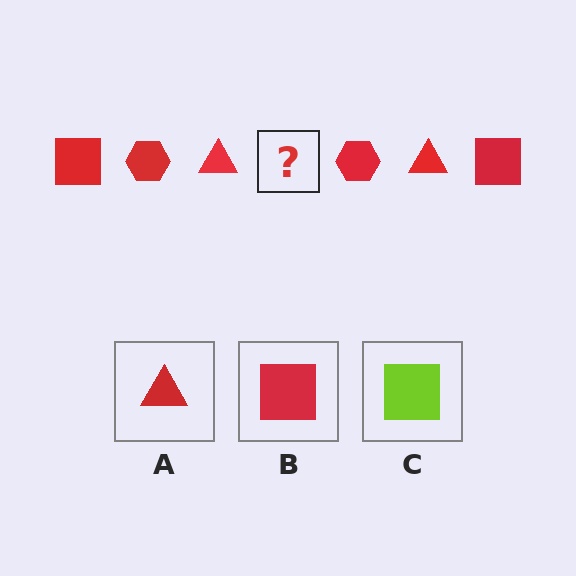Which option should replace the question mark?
Option B.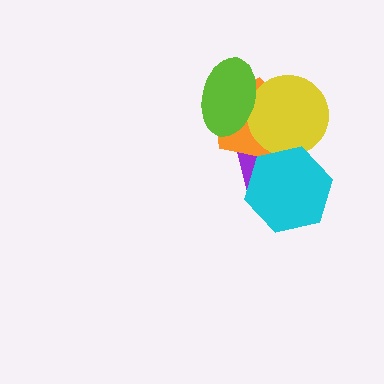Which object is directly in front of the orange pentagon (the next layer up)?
The yellow circle is directly in front of the orange pentagon.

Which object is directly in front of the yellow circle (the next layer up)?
The cyan hexagon is directly in front of the yellow circle.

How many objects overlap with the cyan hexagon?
2 objects overlap with the cyan hexagon.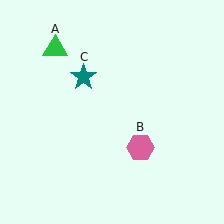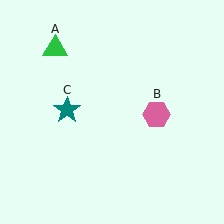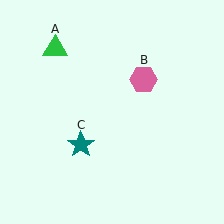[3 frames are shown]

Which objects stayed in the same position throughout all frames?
Green triangle (object A) remained stationary.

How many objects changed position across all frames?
2 objects changed position: pink hexagon (object B), teal star (object C).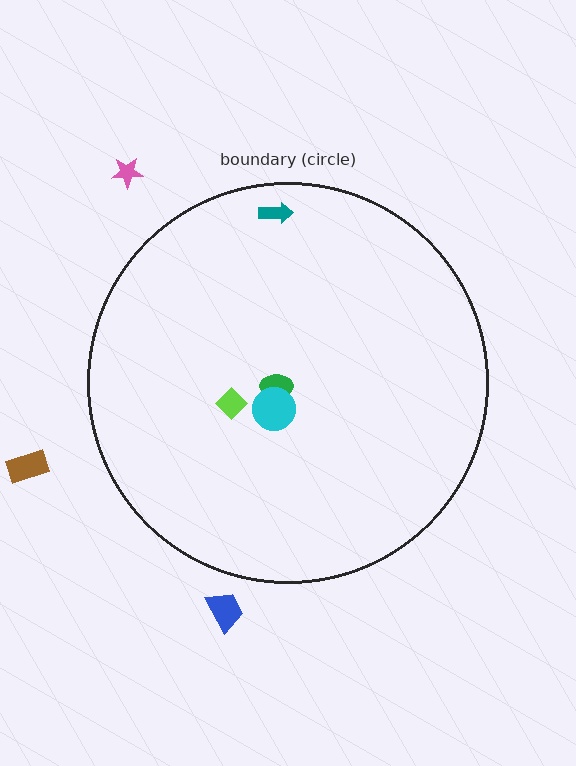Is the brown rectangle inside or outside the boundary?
Outside.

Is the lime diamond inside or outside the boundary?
Inside.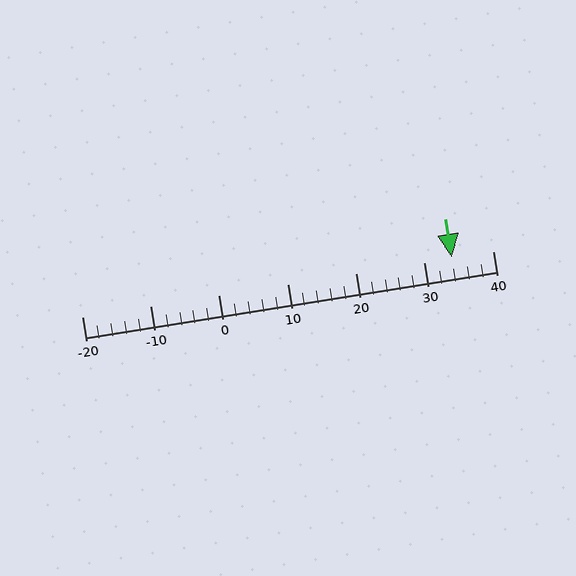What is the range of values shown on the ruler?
The ruler shows values from -20 to 40.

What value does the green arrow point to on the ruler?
The green arrow points to approximately 34.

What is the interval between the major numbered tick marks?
The major tick marks are spaced 10 units apart.